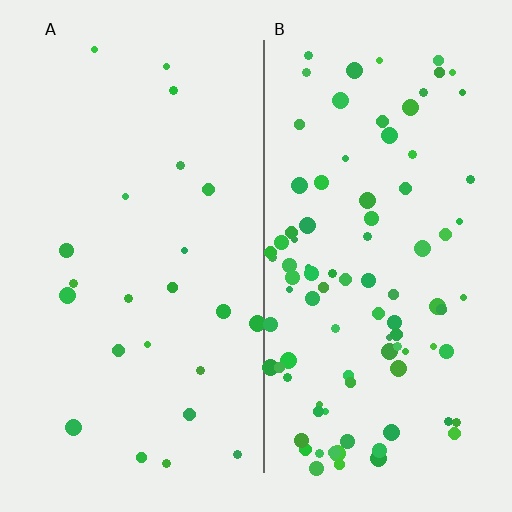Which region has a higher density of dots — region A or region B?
B (the right).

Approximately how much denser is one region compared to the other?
Approximately 4.0× — region B over region A.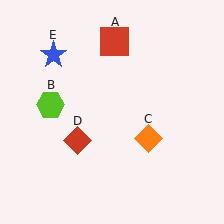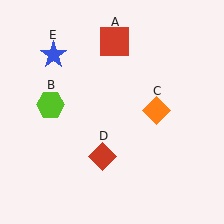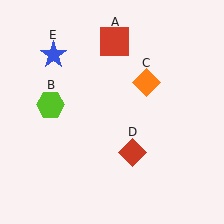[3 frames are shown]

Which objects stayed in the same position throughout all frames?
Red square (object A) and lime hexagon (object B) and blue star (object E) remained stationary.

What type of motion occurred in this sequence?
The orange diamond (object C), red diamond (object D) rotated counterclockwise around the center of the scene.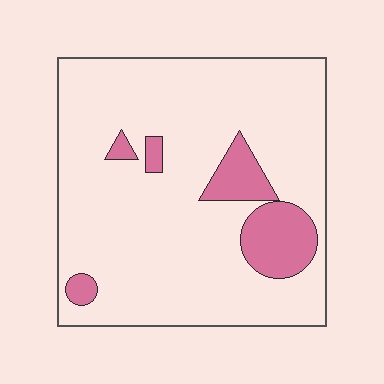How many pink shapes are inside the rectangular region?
5.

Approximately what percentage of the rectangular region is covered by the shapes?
Approximately 15%.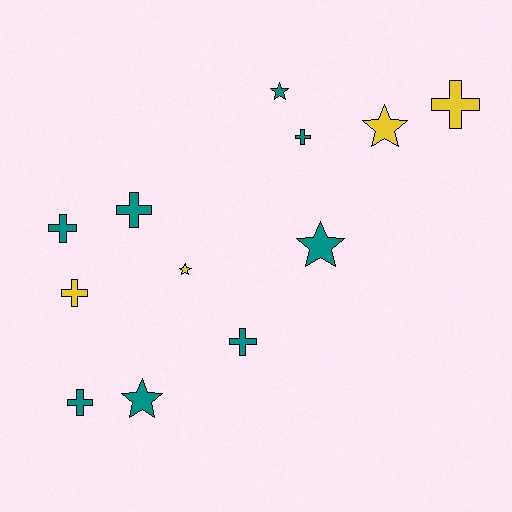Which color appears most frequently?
Teal, with 8 objects.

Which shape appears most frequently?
Cross, with 7 objects.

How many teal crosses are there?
There are 5 teal crosses.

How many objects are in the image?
There are 12 objects.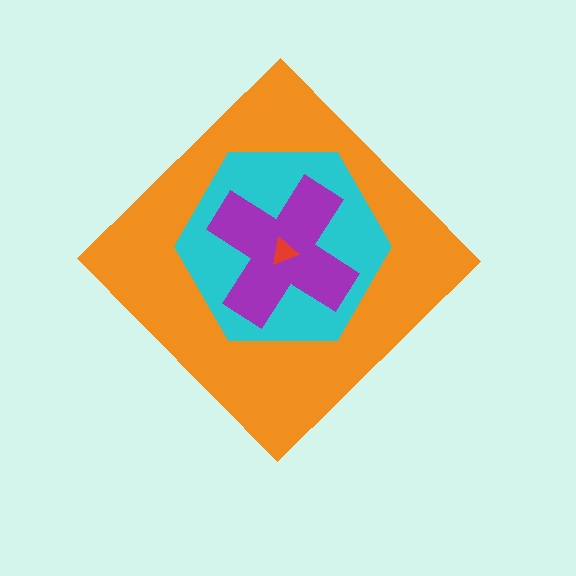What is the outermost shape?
The orange diamond.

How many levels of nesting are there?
4.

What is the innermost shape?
The red triangle.